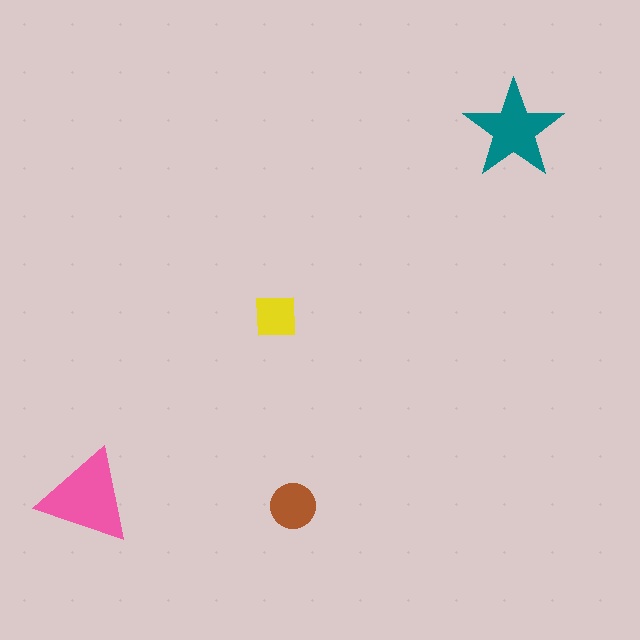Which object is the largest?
The pink triangle.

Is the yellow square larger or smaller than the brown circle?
Smaller.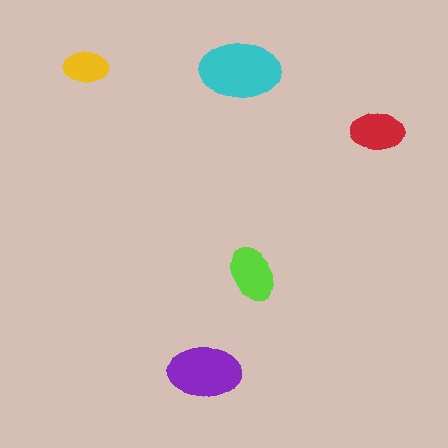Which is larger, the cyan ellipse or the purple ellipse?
The cyan one.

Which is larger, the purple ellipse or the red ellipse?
The purple one.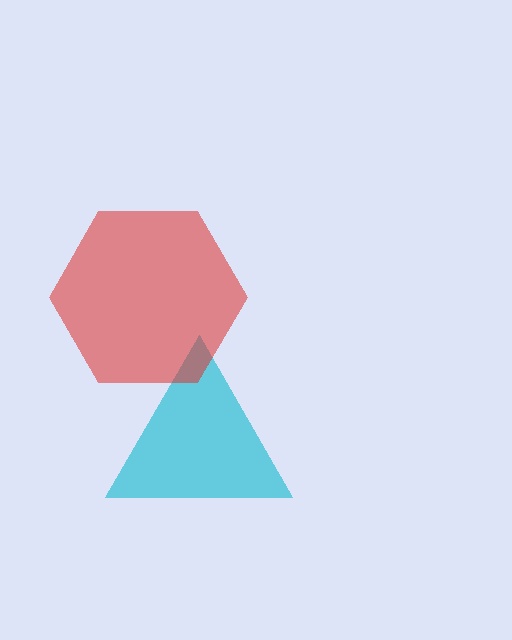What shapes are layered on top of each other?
The layered shapes are: a cyan triangle, a red hexagon.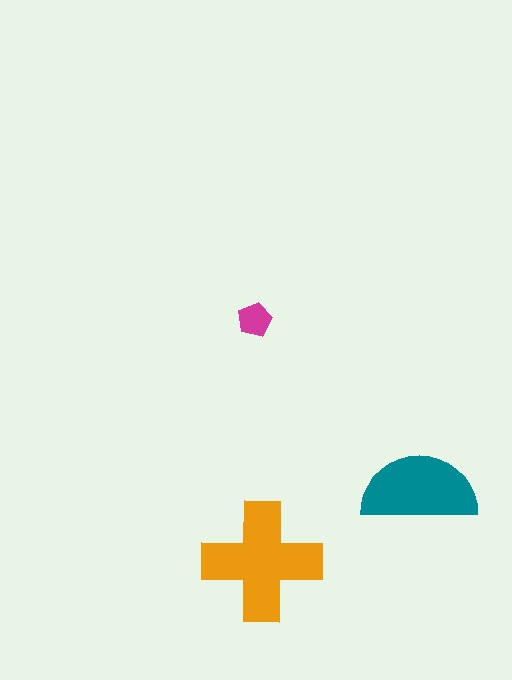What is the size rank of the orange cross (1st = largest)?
1st.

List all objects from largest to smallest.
The orange cross, the teal semicircle, the magenta pentagon.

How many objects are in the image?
There are 3 objects in the image.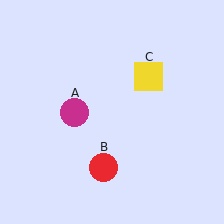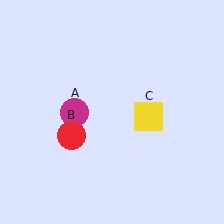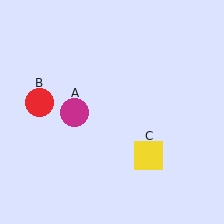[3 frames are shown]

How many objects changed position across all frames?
2 objects changed position: red circle (object B), yellow square (object C).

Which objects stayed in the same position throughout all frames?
Magenta circle (object A) remained stationary.